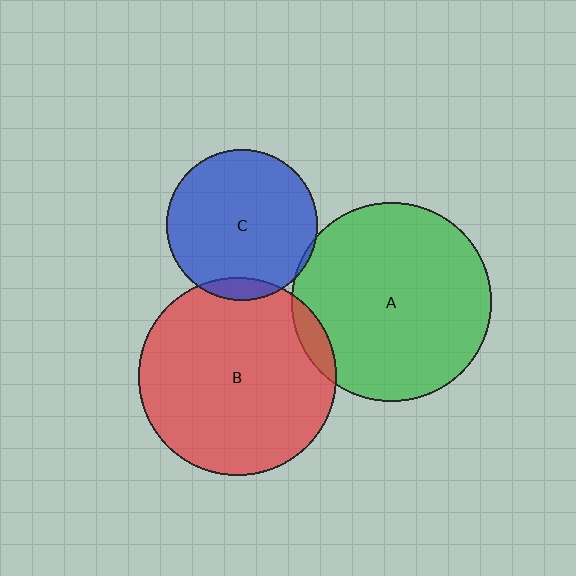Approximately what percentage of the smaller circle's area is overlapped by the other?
Approximately 5%.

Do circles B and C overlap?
Yes.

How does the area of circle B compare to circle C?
Approximately 1.7 times.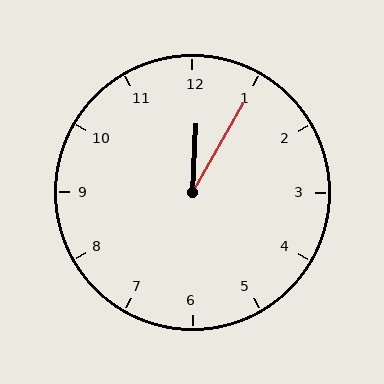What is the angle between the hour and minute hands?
Approximately 28 degrees.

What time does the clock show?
12:05.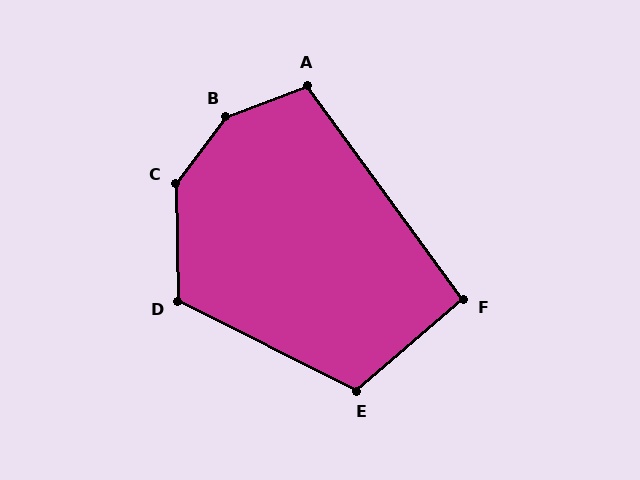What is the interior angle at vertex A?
Approximately 105 degrees (obtuse).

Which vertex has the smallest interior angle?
F, at approximately 95 degrees.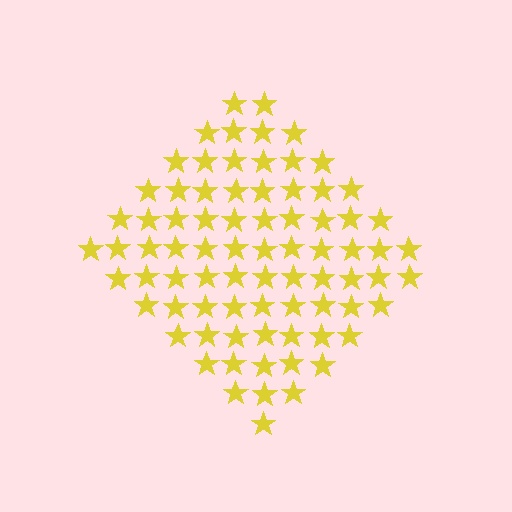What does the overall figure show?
The overall figure shows a diamond.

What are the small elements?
The small elements are stars.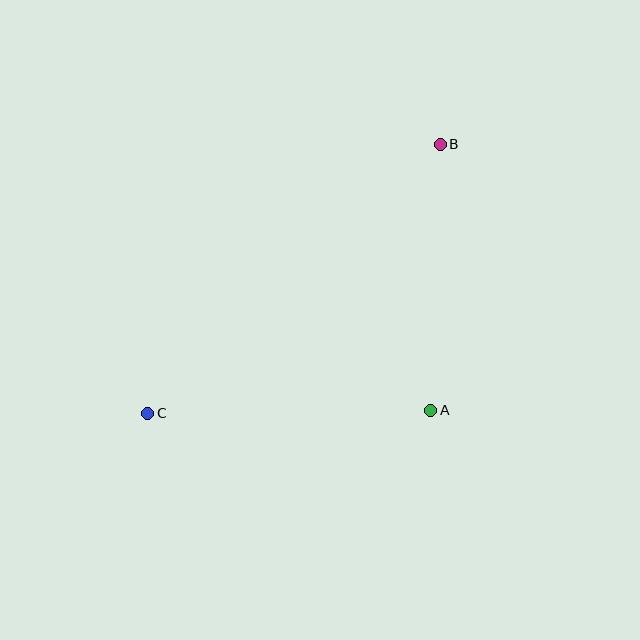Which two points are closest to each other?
Points A and B are closest to each other.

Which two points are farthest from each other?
Points B and C are farthest from each other.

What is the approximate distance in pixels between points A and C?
The distance between A and C is approximately 283 pixels.